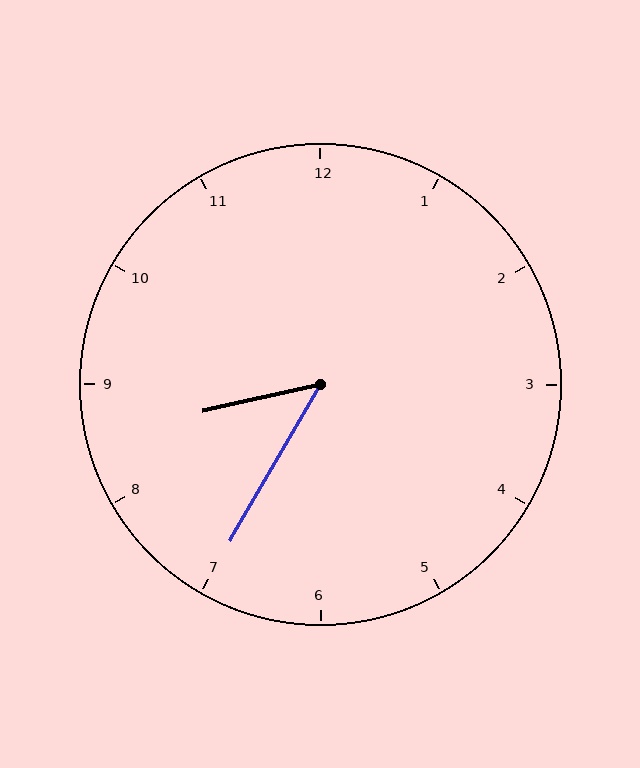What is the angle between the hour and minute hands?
Approximately 48 degrees.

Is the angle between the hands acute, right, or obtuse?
It is acute.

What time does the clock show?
8:35.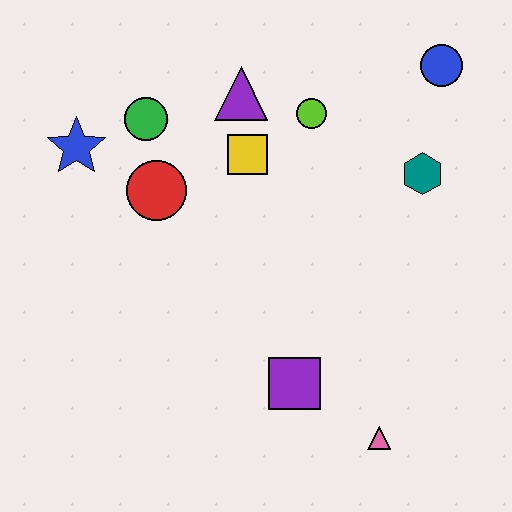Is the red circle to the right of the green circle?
Yes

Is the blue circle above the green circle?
Yes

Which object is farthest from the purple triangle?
The pink triangle is farthest from the purple triangle.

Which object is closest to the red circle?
The green circle is closest to the red circle.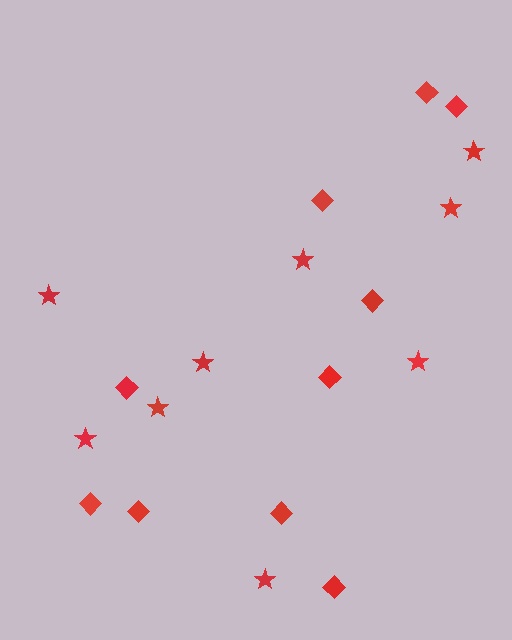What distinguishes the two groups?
There are 2 groups: one group of stars (9) and one group of diamonds (10).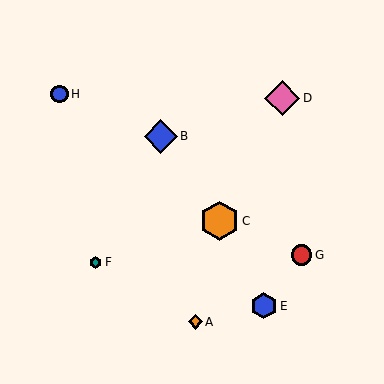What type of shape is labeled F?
Shape F is a teal hexagon.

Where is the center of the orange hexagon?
The center of the orange hexagon is at (219, 221).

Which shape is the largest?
The orange hexagon (labeled C) is the largest.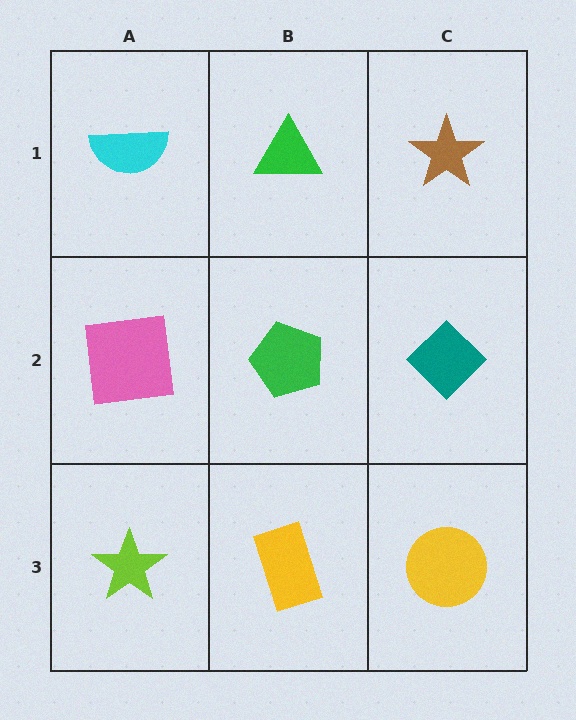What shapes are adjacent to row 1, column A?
A pink square (row 2, column A), a green triangle (row 1, column B).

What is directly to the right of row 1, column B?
A brown star.